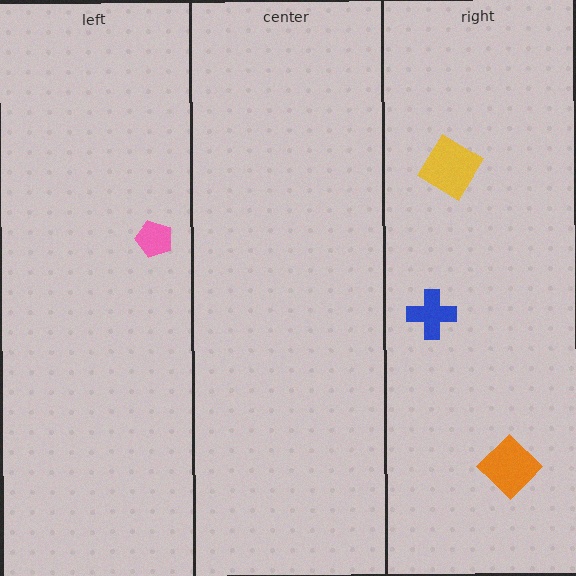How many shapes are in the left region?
1.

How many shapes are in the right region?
3.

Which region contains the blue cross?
The right region.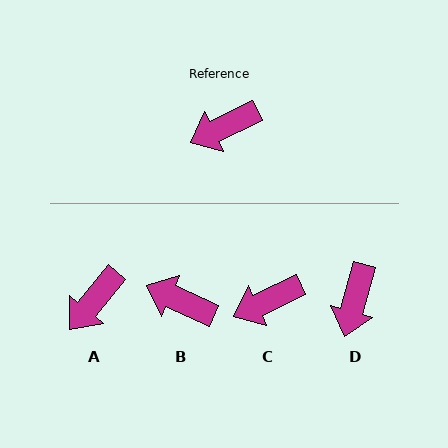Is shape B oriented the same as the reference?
No, it is off by about 50 degrees.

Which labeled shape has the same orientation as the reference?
C.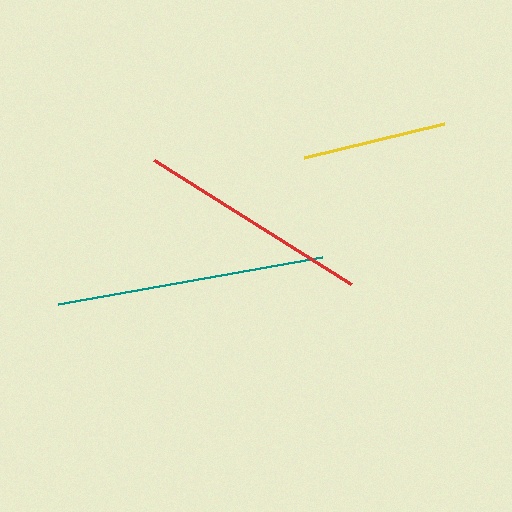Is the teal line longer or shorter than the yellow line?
The teal line is longer than the yellow line.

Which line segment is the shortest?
The yellow line is the shortest at approximately 143 pixels.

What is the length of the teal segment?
The teal segment is approximately 268 pixels long.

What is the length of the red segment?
The red segment is approximately 233 pixels long.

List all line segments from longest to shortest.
From longest to shortest: teal, red, yellow.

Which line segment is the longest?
The teal line is the longest at approximately 268 pixels.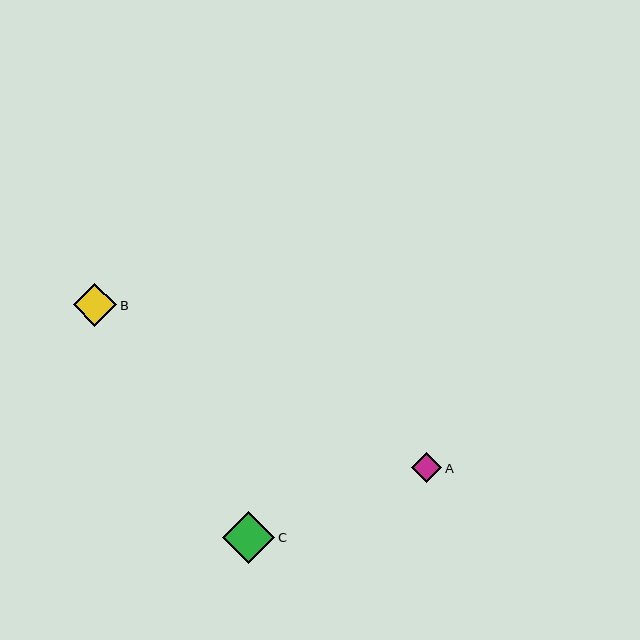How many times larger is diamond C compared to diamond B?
Diamond C is approximately 1.2 times the size of diamond B.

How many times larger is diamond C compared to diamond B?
Diamond C is approximately 1.2 times the size of diamond B.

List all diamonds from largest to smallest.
From largest to smallest: C, B, A.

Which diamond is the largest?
Diamond C is the largest with a size of approximately 52 pixels.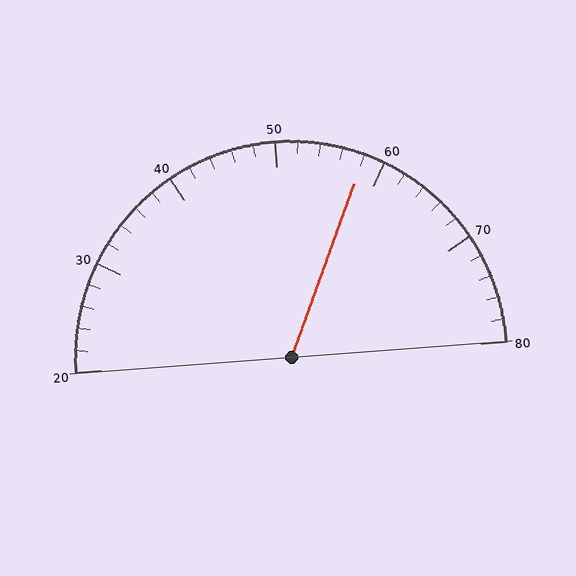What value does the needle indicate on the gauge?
The needle indicates approximately 58.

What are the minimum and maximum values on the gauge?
The gauge ranges from 20 to 80.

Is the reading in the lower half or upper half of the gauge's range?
The reading is in the upper half of the range (20 to 80).